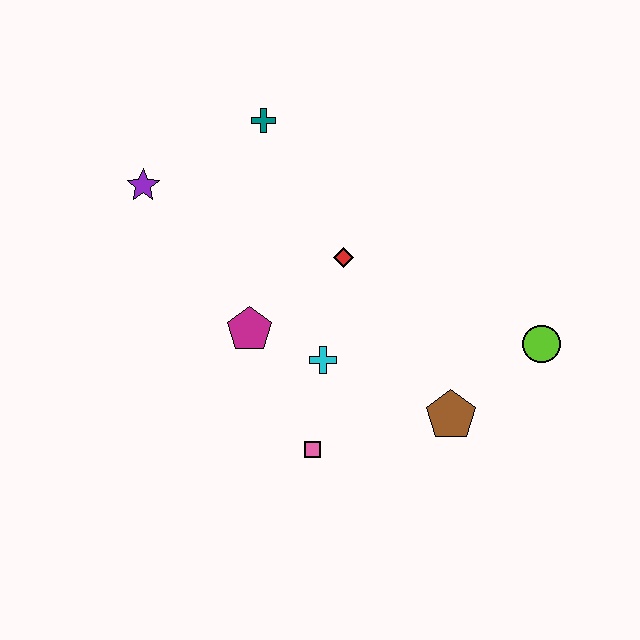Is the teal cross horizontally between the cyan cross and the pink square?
No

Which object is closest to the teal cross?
The purple star is closest to the teal cross.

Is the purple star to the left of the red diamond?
Yes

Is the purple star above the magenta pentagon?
Yes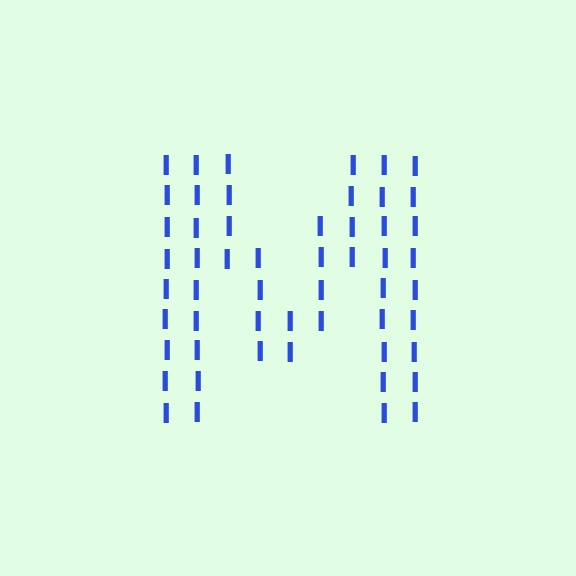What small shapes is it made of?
It is made of small letter I's.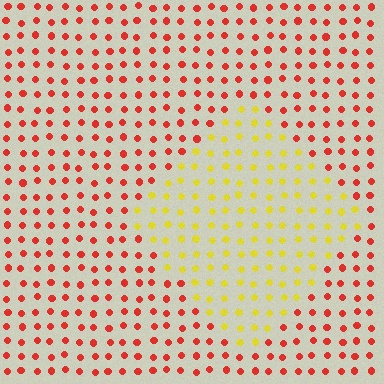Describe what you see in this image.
The image is filled with small red elements in a uniform arrangement. A diamond-shaped region is visible where the elements are tinted to a slightly different hue, forming a subtle color boundary.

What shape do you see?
I see a diamond.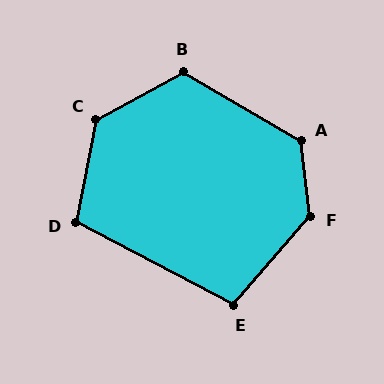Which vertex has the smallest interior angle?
E, at approximately 103 degrees.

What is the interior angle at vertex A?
Approximately 127 degrees (obtuse).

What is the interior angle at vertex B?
Approximately 121 degrees (obtuse).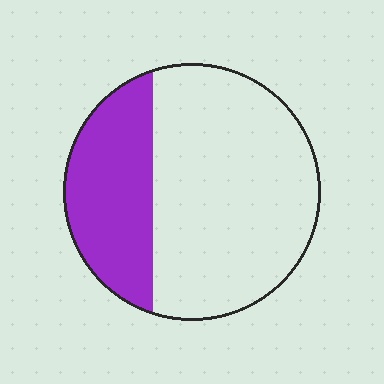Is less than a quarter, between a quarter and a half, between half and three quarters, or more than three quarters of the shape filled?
Between a quarter and a half.